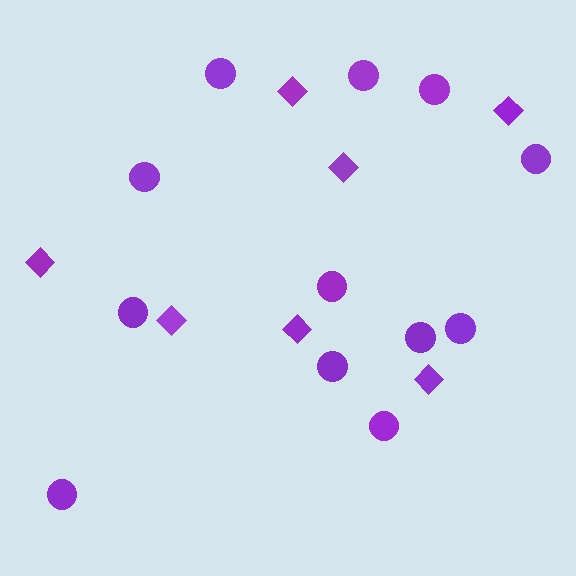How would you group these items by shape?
There are 2 groups: one group of circles (12) and one group of diamonds (7).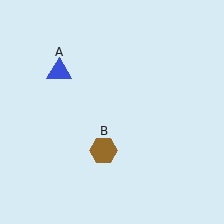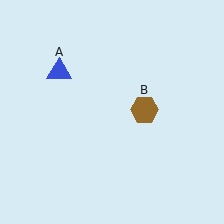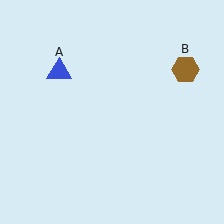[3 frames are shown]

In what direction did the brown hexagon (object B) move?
The brown hexagon (object B) moved up and to the right.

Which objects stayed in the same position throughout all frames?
Blue triangle (object A) remained stationary.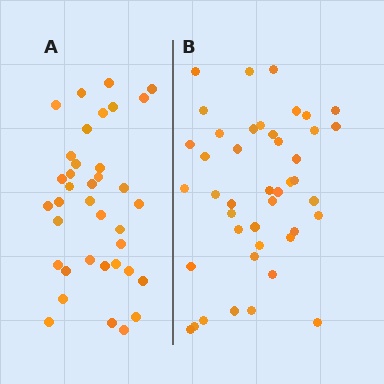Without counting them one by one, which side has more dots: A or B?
Region B (the right region) has more dots.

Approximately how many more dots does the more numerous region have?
Region B has about 6 more dots than region A.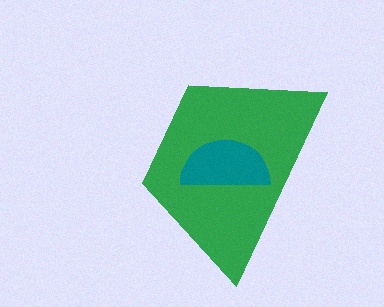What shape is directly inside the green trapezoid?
The teal semicircle.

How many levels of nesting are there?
2.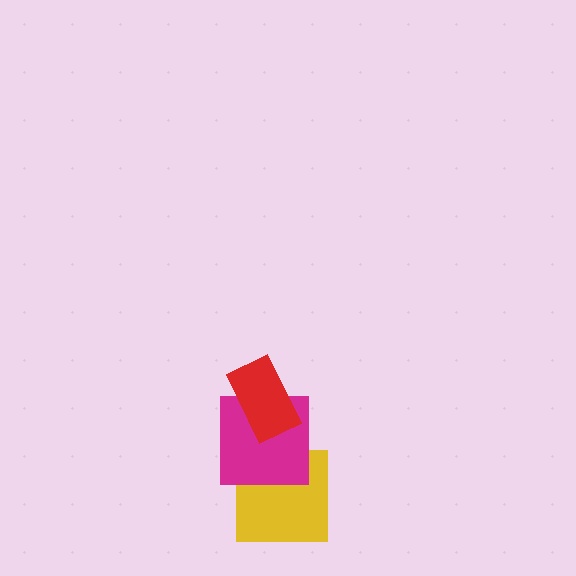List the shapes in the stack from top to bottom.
From top to bottom: the red rectangle, the magenta square, the yellow square.